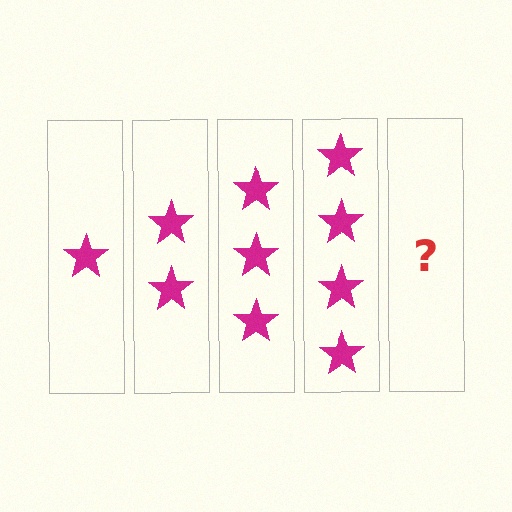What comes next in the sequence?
The next element should be 5 stars.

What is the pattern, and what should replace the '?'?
The pattern is that each step adds one more star. The '?' should be 5 stars.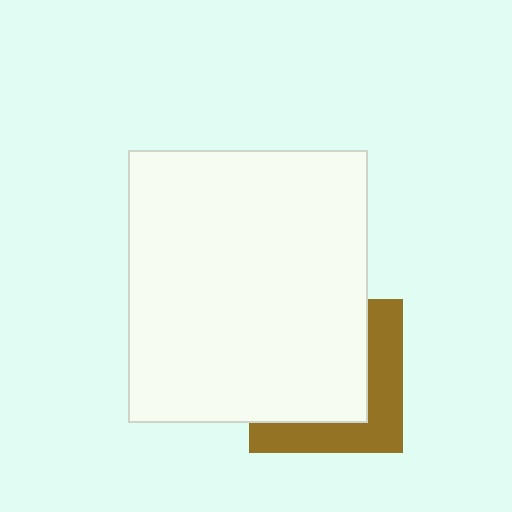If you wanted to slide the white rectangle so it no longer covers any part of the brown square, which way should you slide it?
Slide it toward the upper-left — that is the most direct way to separate the two shapes.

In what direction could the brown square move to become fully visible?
The brown square could move toward the lower-right. That would shift it out from behind the white rectangle entirely.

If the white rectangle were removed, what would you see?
You would see the complete brown square.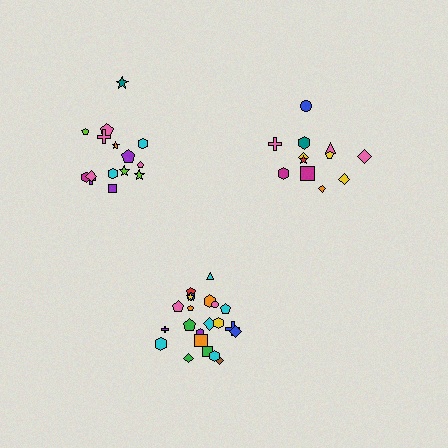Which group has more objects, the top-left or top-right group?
The top-left group.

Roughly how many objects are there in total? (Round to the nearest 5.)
Roughly 50 objects in total.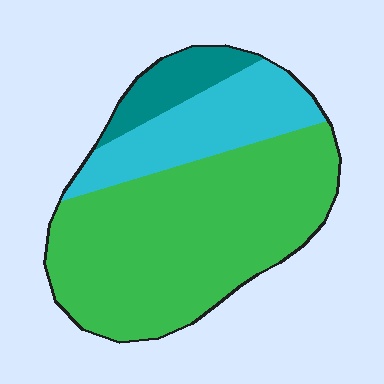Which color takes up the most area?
Green, at roughly 65%.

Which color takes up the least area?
Teal, at roughly 10%.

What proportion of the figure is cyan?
Cyan takes up about one quarter (1/4) of the figure.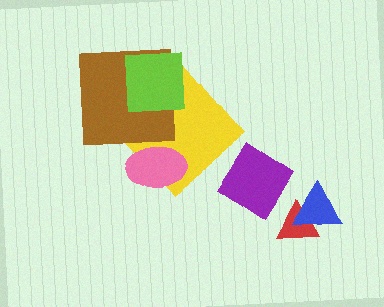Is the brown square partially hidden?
Yes, it is partially covered by another shape.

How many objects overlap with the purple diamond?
0 objects overlap with the purple diamond.